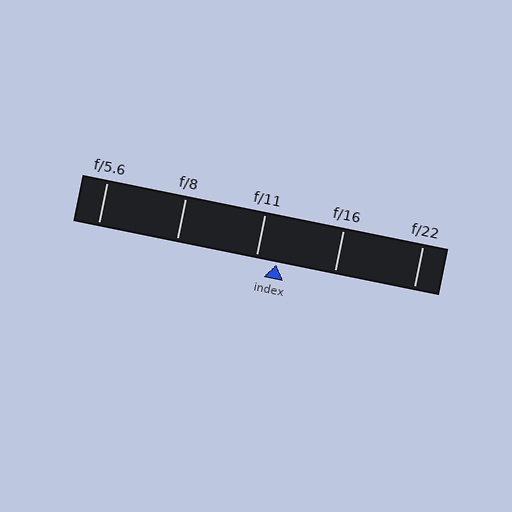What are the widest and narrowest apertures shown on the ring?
The widest aperture shown is f/5.6 and the narrowest is f/22.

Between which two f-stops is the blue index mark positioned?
The index mark is between f/11 and f/16.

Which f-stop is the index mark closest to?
The index mark is closest to f/11.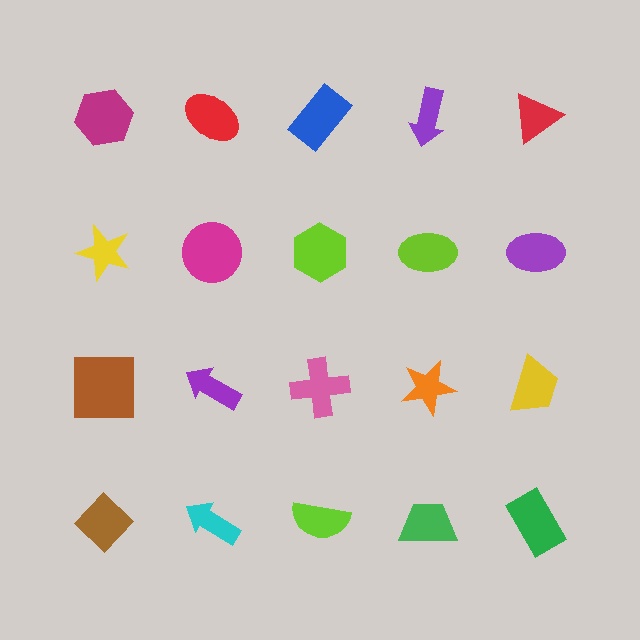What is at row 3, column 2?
A purple arrow.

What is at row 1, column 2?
A red ellipse.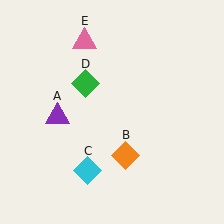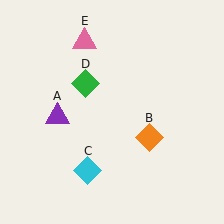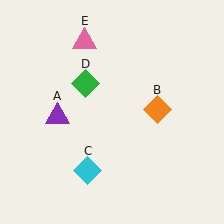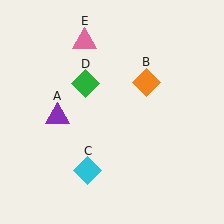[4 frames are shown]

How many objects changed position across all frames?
1 object changed position: orange diamond (object B).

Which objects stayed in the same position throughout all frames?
Purple triangle (object A) and cyan diamond (object C) and green diamond (object D) and pink triangle (object E) remained stationary.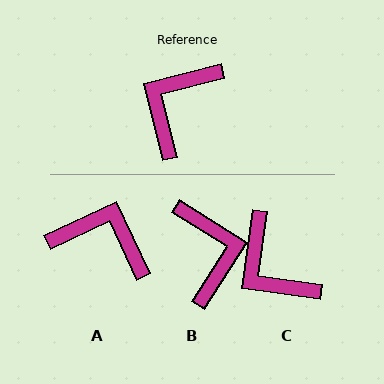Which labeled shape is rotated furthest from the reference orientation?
B, about 136 degrees away.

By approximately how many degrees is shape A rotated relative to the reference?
Approximately 78 degrees clockwise.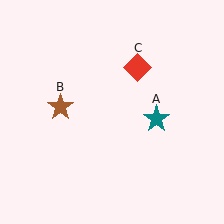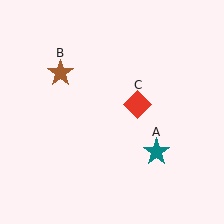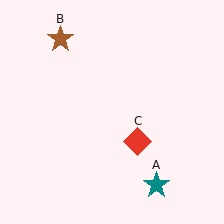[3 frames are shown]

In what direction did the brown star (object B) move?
The brown star (object B) moved up.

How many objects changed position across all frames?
3 objects changed position: teal star (object A), brown star (object B), red diamond (object C).